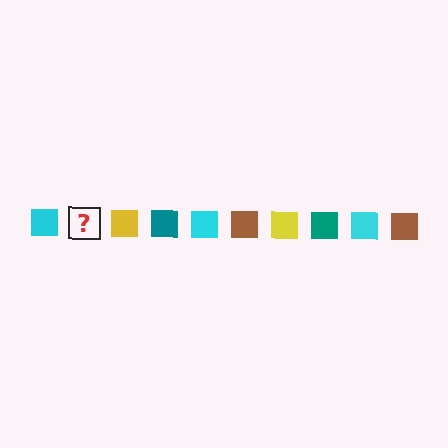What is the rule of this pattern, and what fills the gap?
The rule is that the pattern cycles through cyan, brown, yellow, teal squares. The gap should be filled with a brown square.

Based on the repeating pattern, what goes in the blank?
The blank should be a brown square.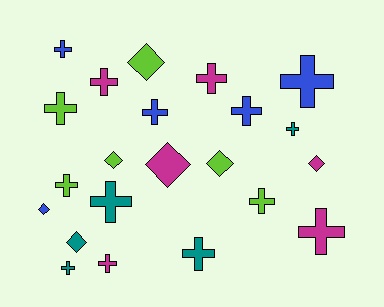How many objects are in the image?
There are 22 objects.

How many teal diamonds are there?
There is 1 teal diamond.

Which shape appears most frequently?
Cross, with 15 objects.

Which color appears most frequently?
Lime, with 6 objects.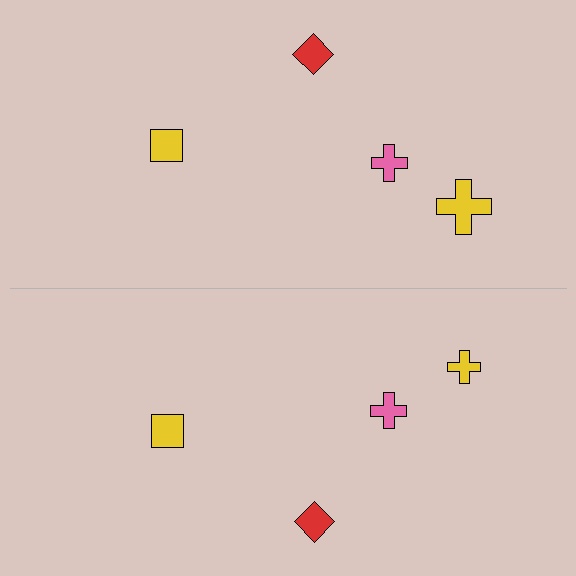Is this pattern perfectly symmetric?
No, the pattern is not perfectly symmetric. The yellow cross on the bottom side has a different size than its mirror counterpart.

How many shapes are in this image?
There are 8 shapes in this image.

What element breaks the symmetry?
The yellow cross on the bottom side has a different size than its mirror counterpart.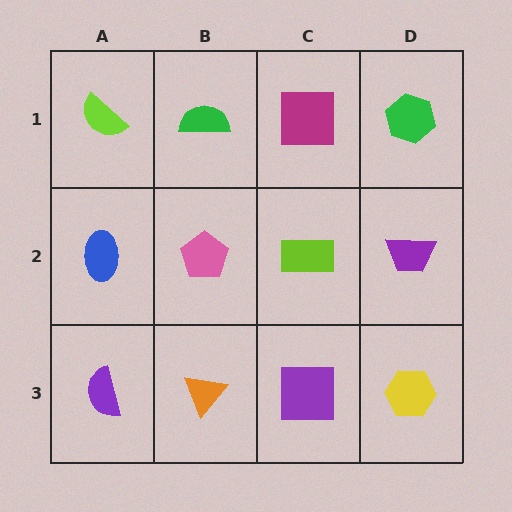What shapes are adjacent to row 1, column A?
A blue ellipse (row 2, column A), a green semicircle (row 1, column B).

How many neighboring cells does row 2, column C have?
4.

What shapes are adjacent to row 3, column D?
A purple trapezoid (row 2, column D), a purple square (row 3, column C).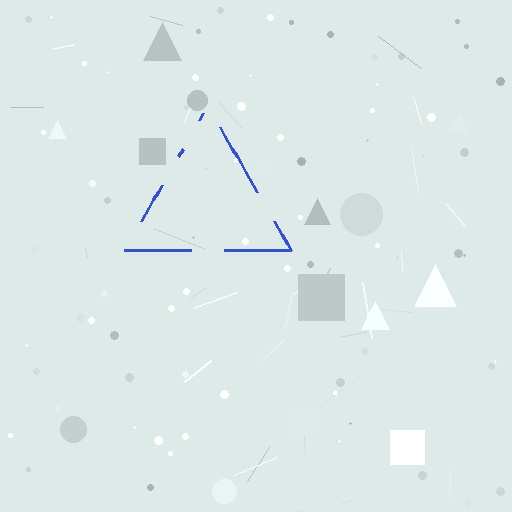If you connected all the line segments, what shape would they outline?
They would outline a triangle.